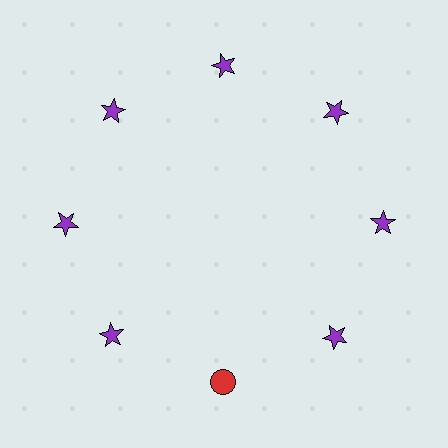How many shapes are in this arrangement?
There are 8 shapes arranged in a ring pattern.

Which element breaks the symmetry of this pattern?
The red circle at roughly the 6 o'clock position breaks the symmetry. All other shapes are purple stars.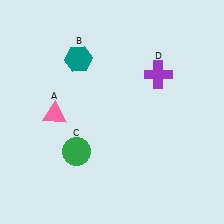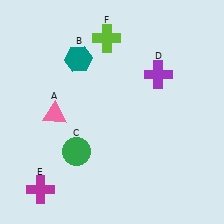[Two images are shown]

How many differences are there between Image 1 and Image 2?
There are 2 differences between the two images.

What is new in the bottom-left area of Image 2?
A magenta cross (E) was added in the bottom-left area of Image 2.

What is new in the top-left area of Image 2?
A lime cross (F) was added in the top-left area of Image 2.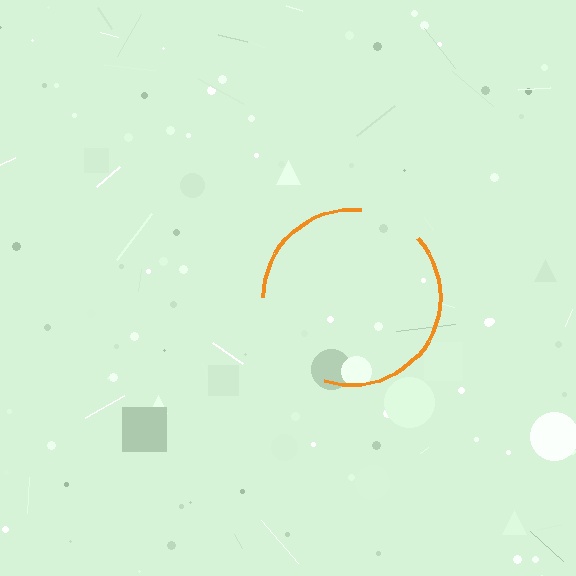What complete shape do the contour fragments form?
The contour fragments form a circle.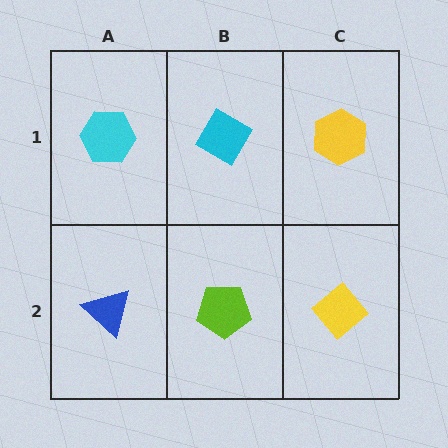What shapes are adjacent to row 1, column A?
A blue triangle (row 2, column A), a cyan diamond (row 1, column B).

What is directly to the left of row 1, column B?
A cyan hexagon.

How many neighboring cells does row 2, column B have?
3.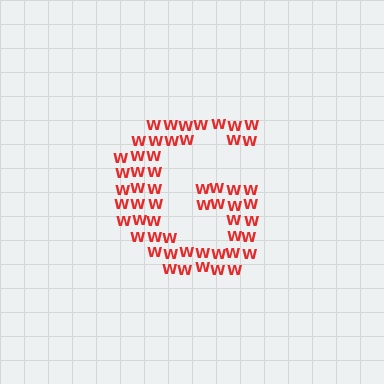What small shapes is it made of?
It is made of small letter W's.